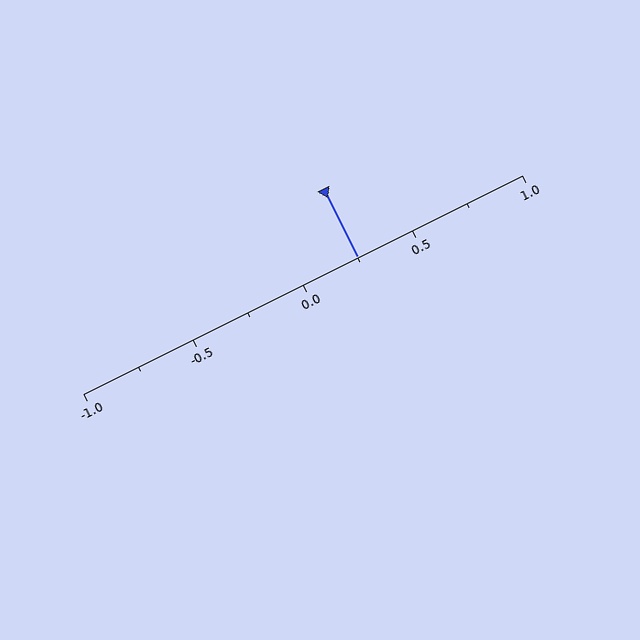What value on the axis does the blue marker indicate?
The marker indicates approximately 0.25.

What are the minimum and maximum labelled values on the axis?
The axis runs from -1.0 to 1.0.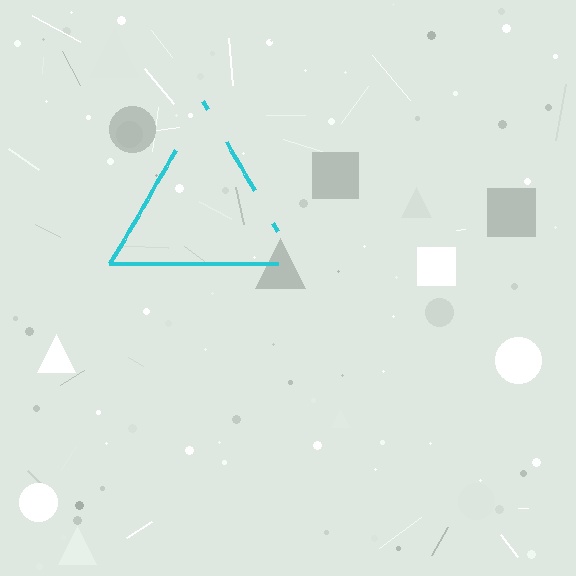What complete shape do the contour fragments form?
The contour fragments form a triangle.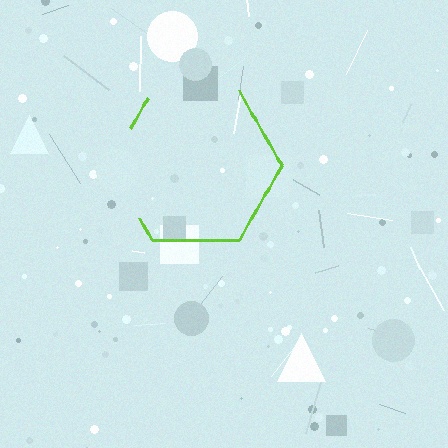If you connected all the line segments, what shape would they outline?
They would outline a hexagon.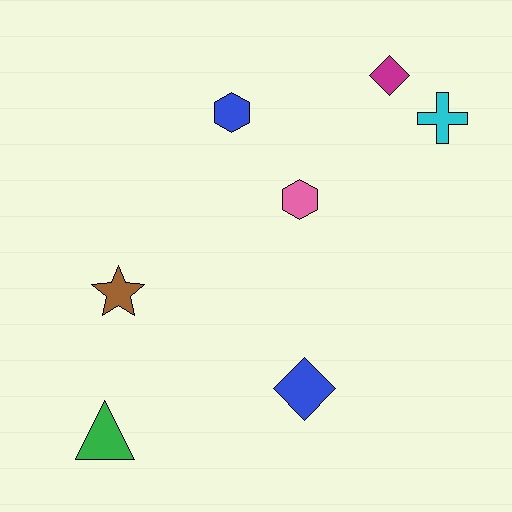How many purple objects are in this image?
There are no purple objects.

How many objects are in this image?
There are 7 objects.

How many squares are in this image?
There are no squares.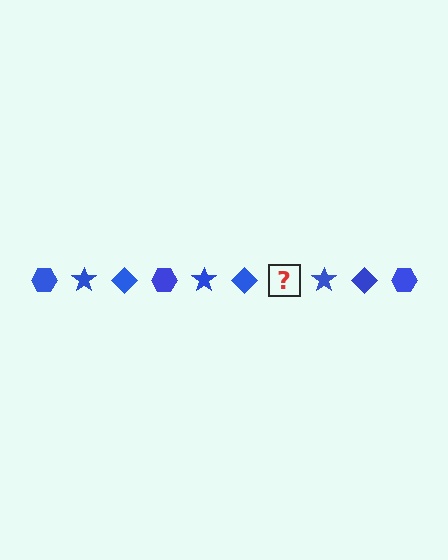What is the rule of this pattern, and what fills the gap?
The rule is that the pattern cycles through hexagon, star, diamond shapes in blue. The gap should be filled with a blue hexagon.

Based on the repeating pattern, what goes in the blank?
The blank should be a blue hexagon.